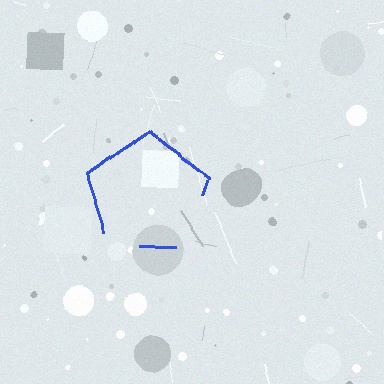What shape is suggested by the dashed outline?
The dashed outline suggests a pentagon.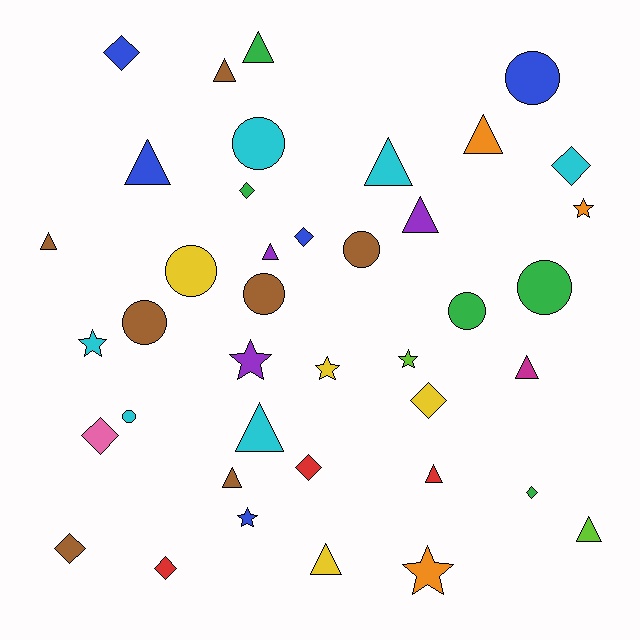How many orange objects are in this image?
There are 3 orange objects.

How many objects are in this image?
There are 40 objects.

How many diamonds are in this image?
There are 10 diamonds.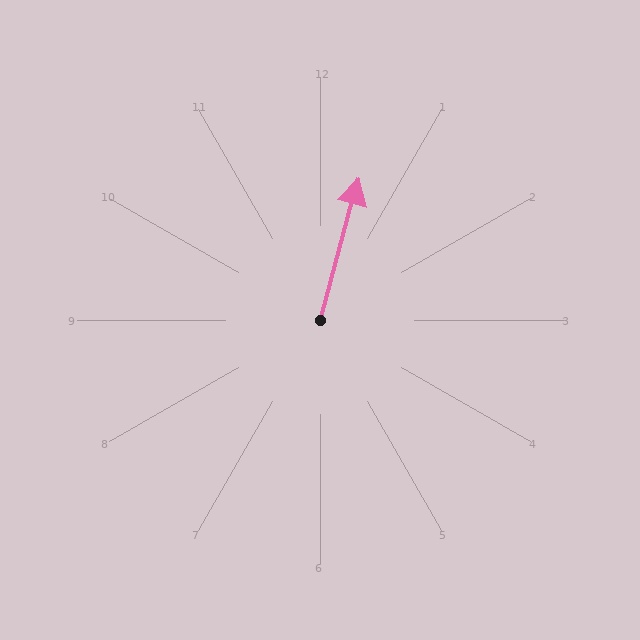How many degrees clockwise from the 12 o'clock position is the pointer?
Approximately 15 degrees.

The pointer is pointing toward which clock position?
Roughly 1 o'clock.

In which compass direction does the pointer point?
North.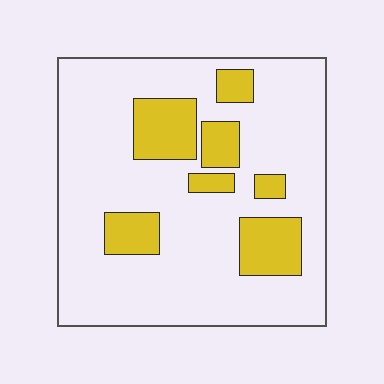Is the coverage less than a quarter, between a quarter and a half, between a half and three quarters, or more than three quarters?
Less than a quarter.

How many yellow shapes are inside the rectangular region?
7.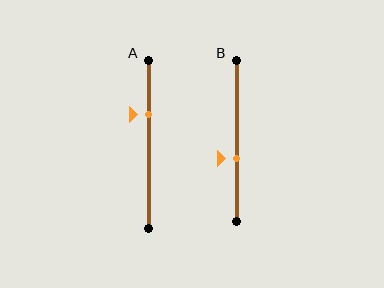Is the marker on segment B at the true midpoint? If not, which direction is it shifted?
No, the marker on segment B is shifted downward by about 11% of the segment length.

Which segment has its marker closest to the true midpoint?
Segment B has its marker closest to the true midpoint.